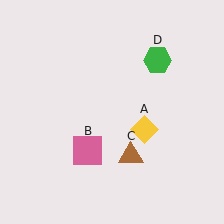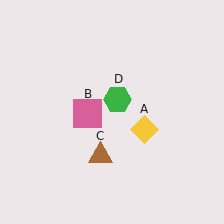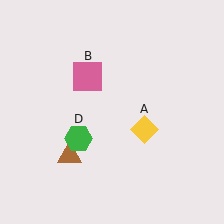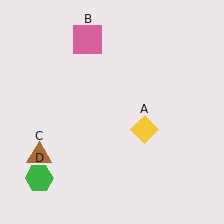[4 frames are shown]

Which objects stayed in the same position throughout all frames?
Yellow diamond (object A) remained stationary.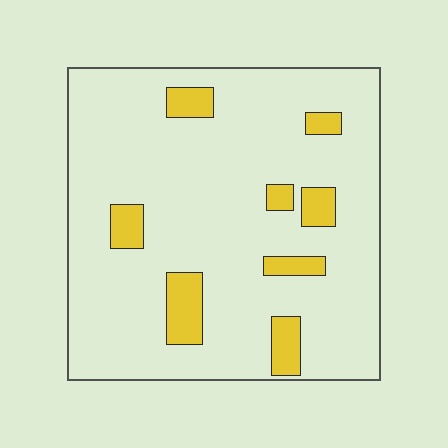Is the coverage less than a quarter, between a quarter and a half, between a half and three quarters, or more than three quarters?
Less than a quarter.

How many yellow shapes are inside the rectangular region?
8.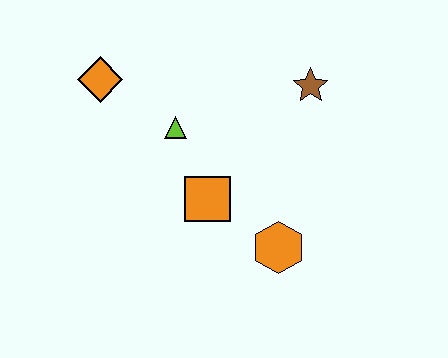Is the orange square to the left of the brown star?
Yes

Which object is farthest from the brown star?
The orange diamond is farthest from the brown star.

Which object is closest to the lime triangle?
The orange square is closest to the lime triangle.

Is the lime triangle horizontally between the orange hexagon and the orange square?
No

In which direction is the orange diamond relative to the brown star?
The orange diamond is to the left of the brown star.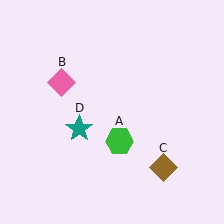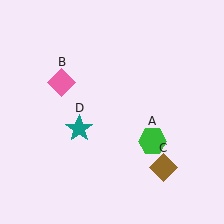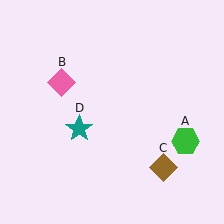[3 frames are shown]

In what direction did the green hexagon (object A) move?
The green hexagon (object A) moved right.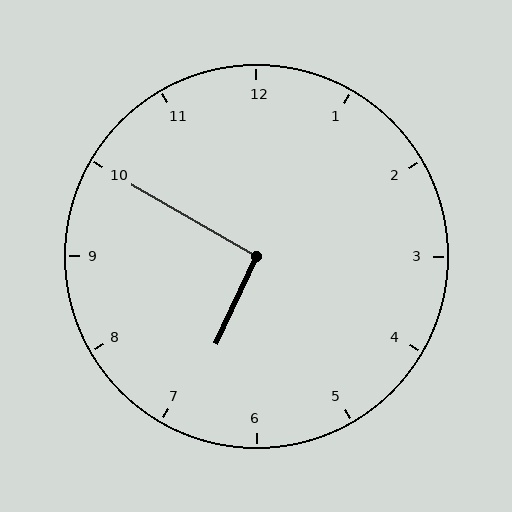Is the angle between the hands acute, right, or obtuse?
It is right.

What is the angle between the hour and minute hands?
Approximately 95 degrees.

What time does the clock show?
6:50.